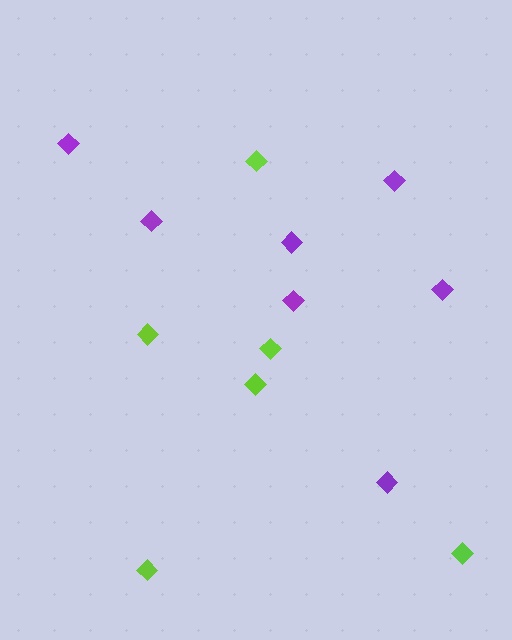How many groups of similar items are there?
There are 2 groups: one group of purple diamonds (7) and one group of lime diamonds (6).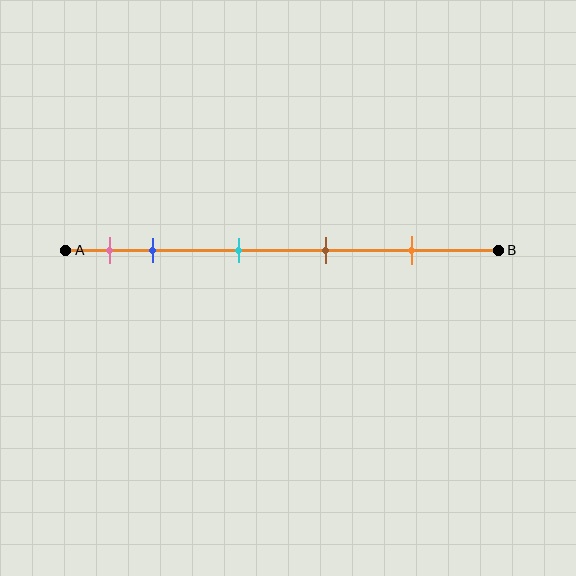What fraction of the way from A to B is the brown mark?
The brown mark is approximately 60% (0.6) of the way from A to B.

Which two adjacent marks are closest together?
The pink and blue marks are the closest adjacent pair.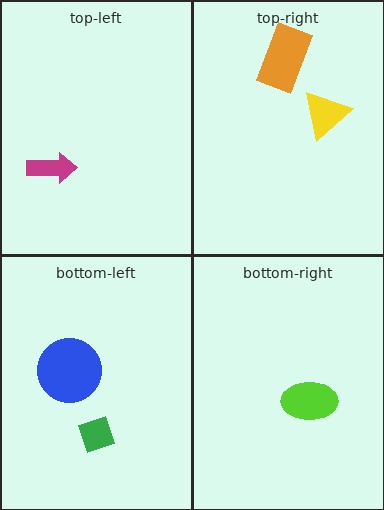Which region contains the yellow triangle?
The top-right region.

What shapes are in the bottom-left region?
The green diamond, the blue circle.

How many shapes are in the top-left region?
1.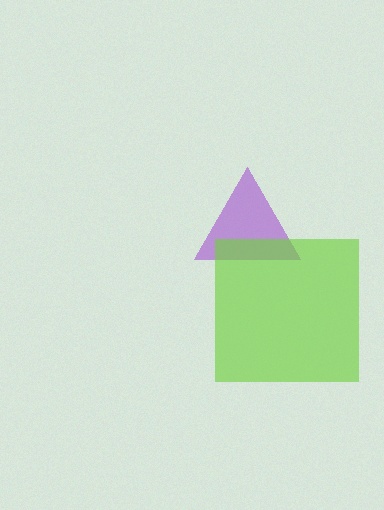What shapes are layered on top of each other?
The layered shapes are: a purple triangle, a lime square.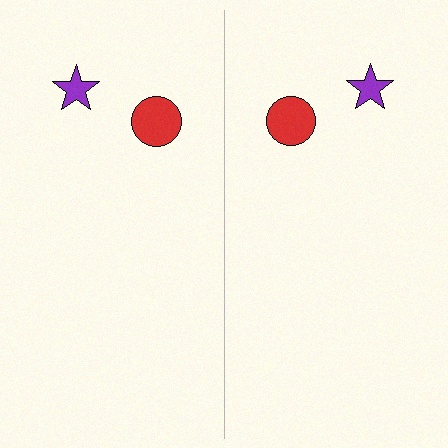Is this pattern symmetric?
Yes, this pattern has bilateral (reflection) symmetry.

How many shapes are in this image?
There are 4 shapes in this image.